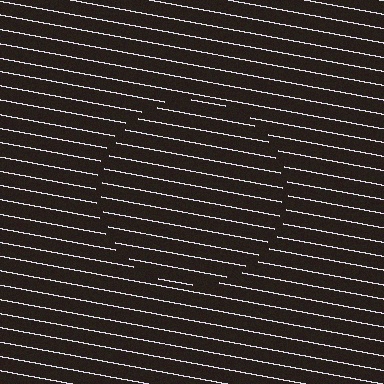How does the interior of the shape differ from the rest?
The interior of the shape contains the same grating, shifted by half a period — the contour is defined by the phase discontinuity where line-ends from the inner and outer gratings abut.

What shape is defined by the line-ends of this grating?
An illusory circle. The interior of the shape contains the same grating, shifted by half a period — the contour is defined by the phase discontinuity where line-ends from the inner and outer gratings abut.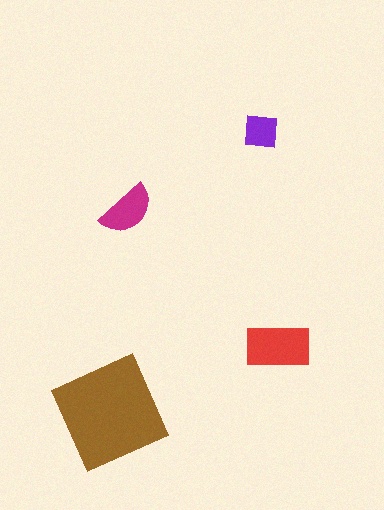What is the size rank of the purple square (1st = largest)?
4th.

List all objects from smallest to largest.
The purple square, the magenta semicircle, the red rectangle, the brown square.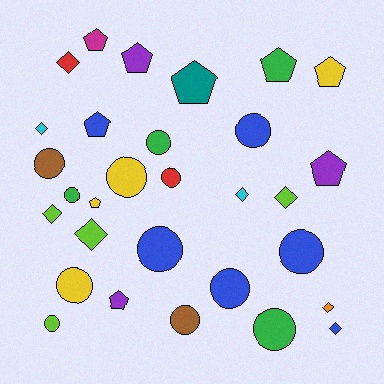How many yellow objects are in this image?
There are 4 yellow objects.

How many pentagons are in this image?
There are 9 pentagons.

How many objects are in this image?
There are 30 objects.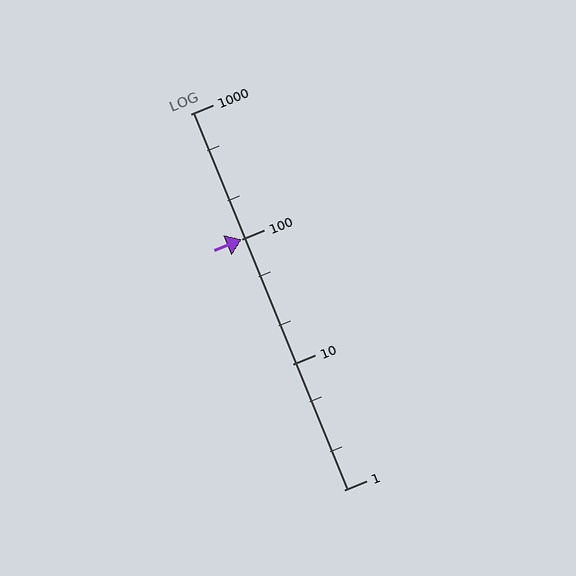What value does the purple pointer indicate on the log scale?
The pointer indicates approximately 99.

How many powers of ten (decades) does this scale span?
The scale spans 3 decades, from 1 to 1000.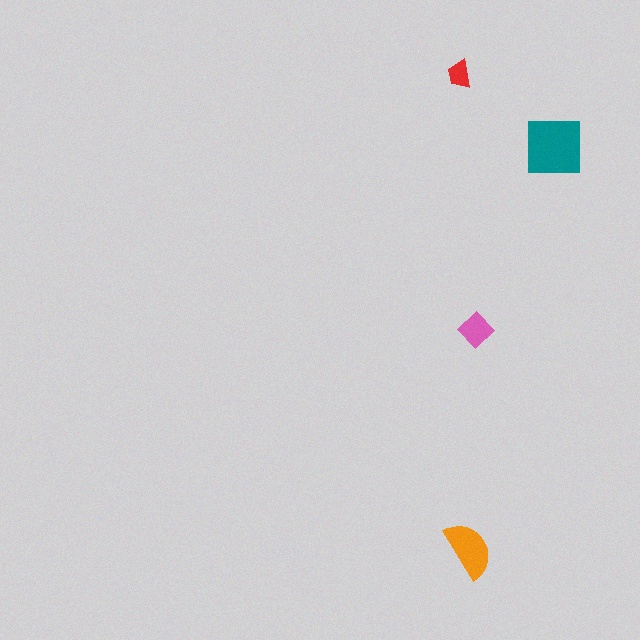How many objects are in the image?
There are 4 objects in the image.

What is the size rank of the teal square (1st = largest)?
1st.